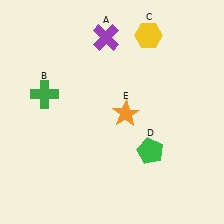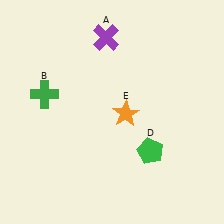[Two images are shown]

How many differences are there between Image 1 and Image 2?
There is 1 difference between the two images.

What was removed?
The yellow hexagon (C) was removed in Image 2.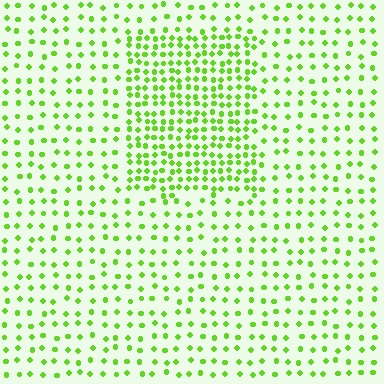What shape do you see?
I see a rectangle.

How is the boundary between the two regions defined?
The boundary is defined by a change in element density (approximately 2.1x ratio). All elements are the same color, size, and shape.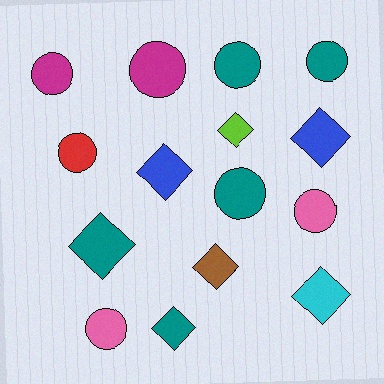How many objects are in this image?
There are 15 objects.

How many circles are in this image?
There are 8 circles.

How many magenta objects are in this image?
There are 2 magenta objects.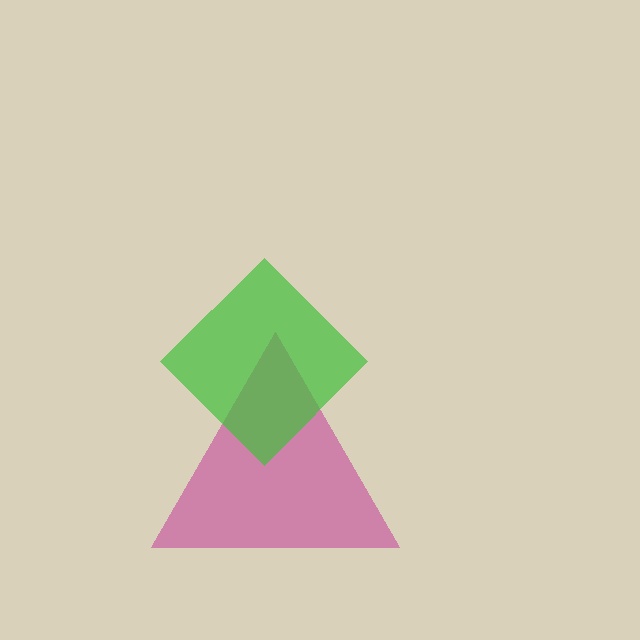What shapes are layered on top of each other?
The layered shapes are: a magenta triangle, a green diamond.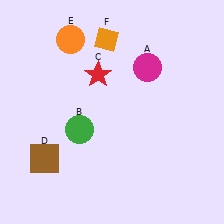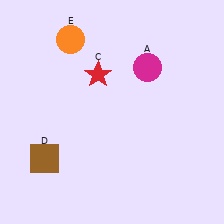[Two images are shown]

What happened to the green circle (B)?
The green circle (B) was removed in Image 2. It was in the bottom-left area of Image 1.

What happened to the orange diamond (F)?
The orange diamond (F) was removed in Image 2. It was in the top-left area of Image 1.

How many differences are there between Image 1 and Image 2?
There are 2 differences between the two images.